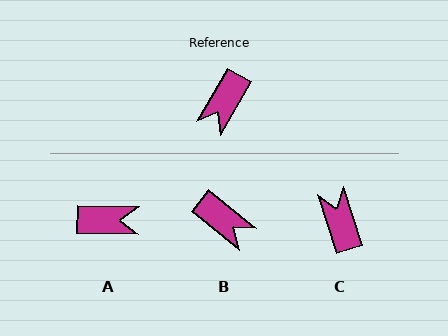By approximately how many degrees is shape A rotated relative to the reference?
Approximately 119 degrees counter-clockwise.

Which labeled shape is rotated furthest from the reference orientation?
C, about 133 degrees away.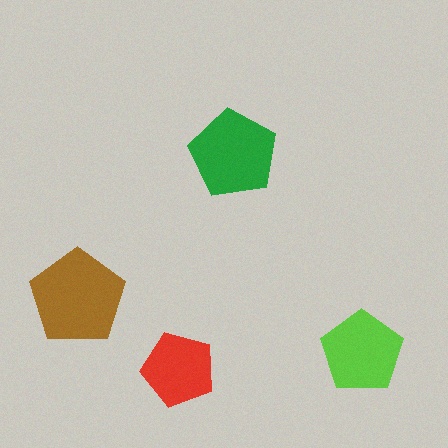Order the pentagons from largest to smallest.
the brown one, the green one, the lime one, the red one.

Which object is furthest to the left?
The brown pentagon is leftmost.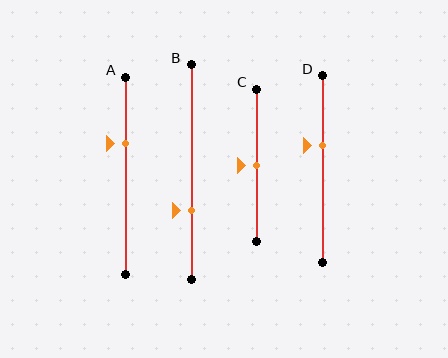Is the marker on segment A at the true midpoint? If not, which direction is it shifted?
No, the marker on segment A is shifted upward by about 16% of the segment length.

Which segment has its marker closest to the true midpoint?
Segment C has its marker closest to the true midpoint.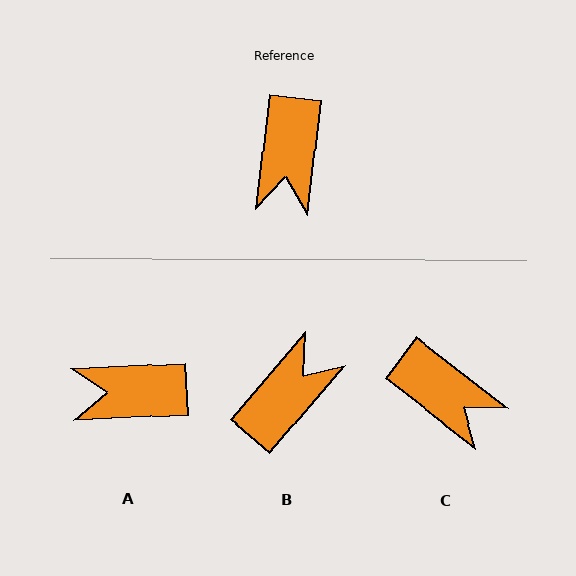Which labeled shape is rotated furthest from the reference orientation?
B, about 146 degrees away.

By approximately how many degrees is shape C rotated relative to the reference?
Approximately 59 degrees counter-clockwise.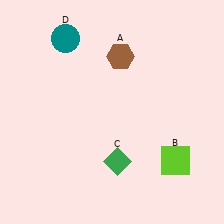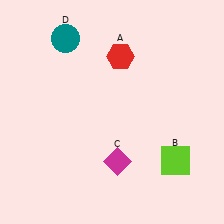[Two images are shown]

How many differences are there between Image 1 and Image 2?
There are 2 differences between the two images.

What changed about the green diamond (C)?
In Image 1, C is green. In Image 2, it changed to magenta.